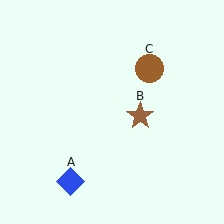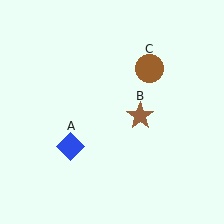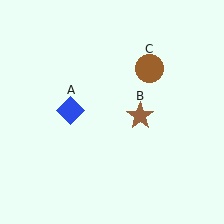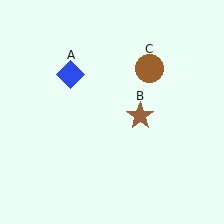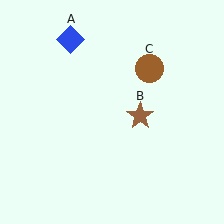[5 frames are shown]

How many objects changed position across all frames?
1 object changed position: blue diamond (object A).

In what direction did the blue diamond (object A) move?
The blue diamond (object A) moved up.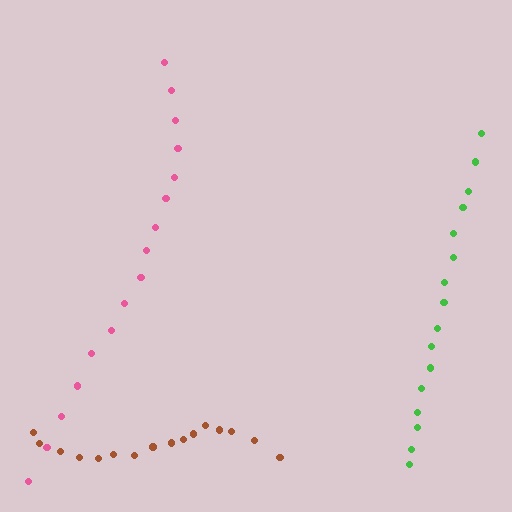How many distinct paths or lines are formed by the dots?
There are 3 distinct paths.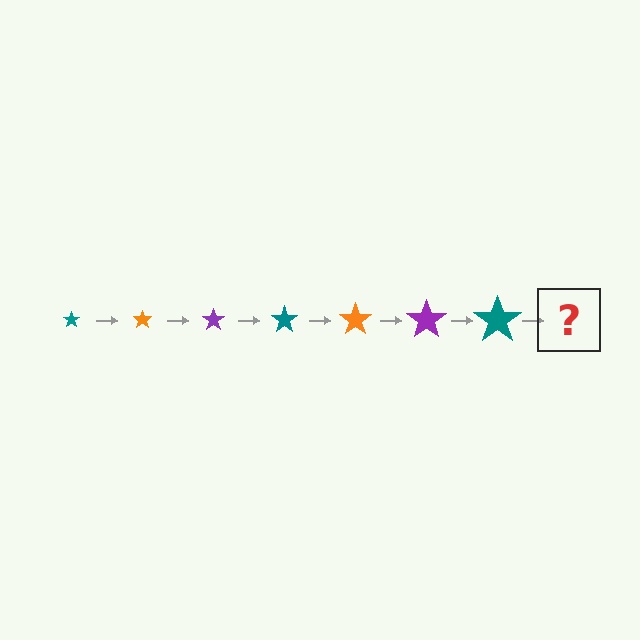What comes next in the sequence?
The next element should be an orange star, larger than the previous one.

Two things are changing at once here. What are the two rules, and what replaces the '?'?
The two rules are that the star grows larger each step and the color cycles through teal, orange, and purple. The '?' should be an orange star, larger than the previous one.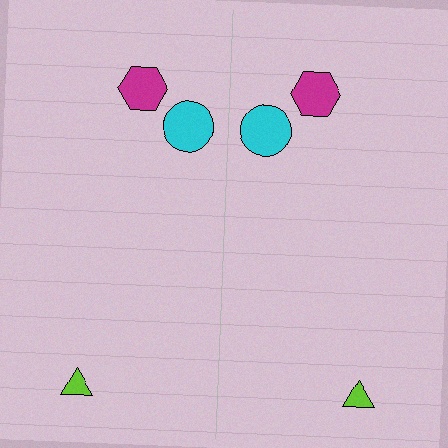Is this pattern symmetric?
Yes, this pattern has bilateral (reflection) symmetry.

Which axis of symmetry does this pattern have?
The pattern has a vertical axis of symmetry running through the center of the image.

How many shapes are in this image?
There are 6 shapes in this image.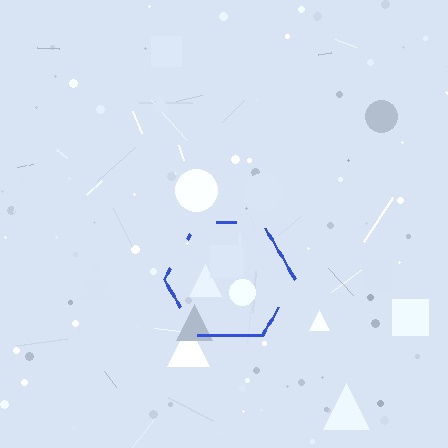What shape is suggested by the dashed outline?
The dashed outline suggests a hexagon.